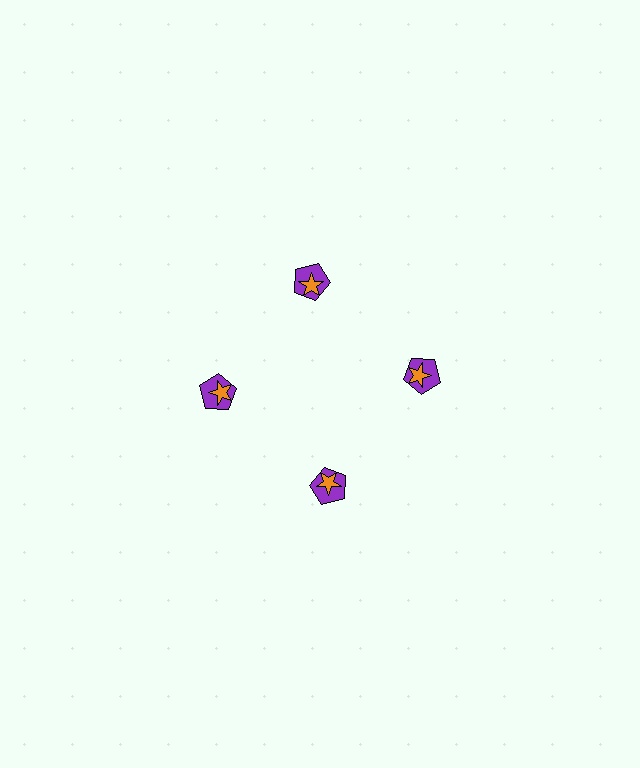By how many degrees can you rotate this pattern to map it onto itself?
The pattern maps onto itself every 90 degrees of rotation.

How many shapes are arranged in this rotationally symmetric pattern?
There are 8 shapes, arranged in 4 groups of 2.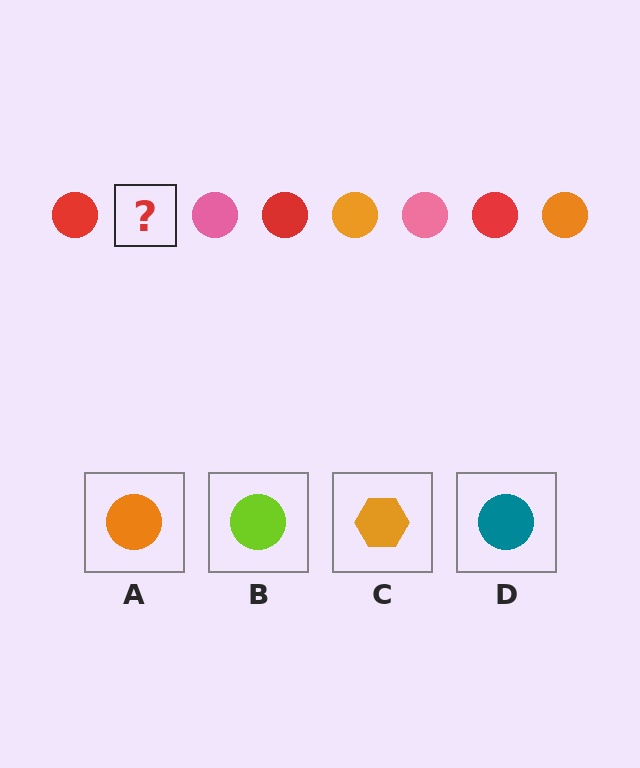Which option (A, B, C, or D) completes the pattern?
A.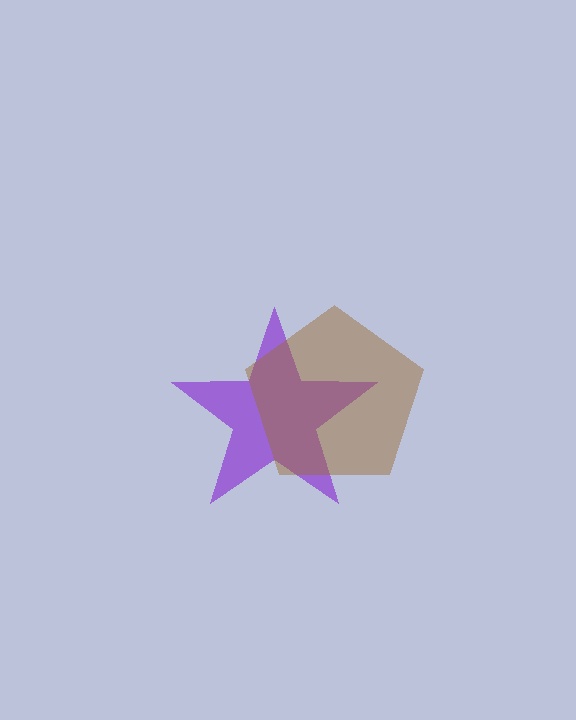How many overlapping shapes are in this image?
There are 2 overlapping shapes in the image.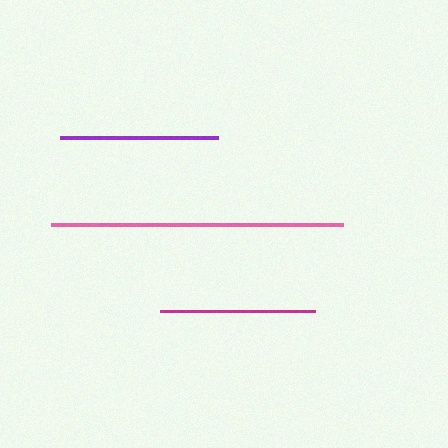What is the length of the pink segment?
The pink segment is approximately 292 pixels long.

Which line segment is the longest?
The pink line is the longest at approximately 292 pixels.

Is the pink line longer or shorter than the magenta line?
The pink line is longer than the magenta line.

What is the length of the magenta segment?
The magenta segment is approximately 155 pixels long.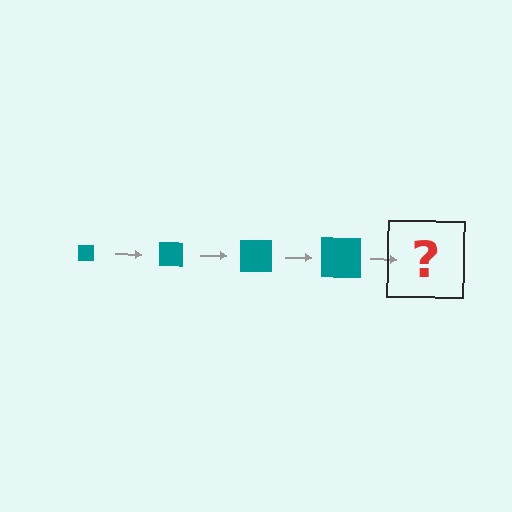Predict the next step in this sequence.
The next step is a teal square, larger than the previous one.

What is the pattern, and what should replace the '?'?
The pattern is that the square gets progressively larger each step. The '?' should be a teal square, larger than the previous one.